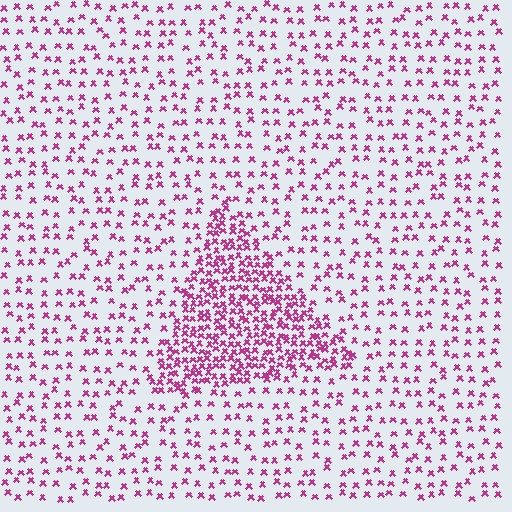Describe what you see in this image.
The image contains small magenta elements arranged at two different densities. A triangle-shaped region is visible where the elements are more densely packed than the surrounding area.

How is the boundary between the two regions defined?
The boundary is defined by a change in element density (approximately 2.7x ratio). All elements are the same color, size, and shape.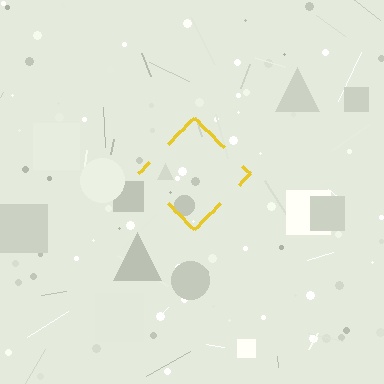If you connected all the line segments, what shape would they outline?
They would outline a diamond.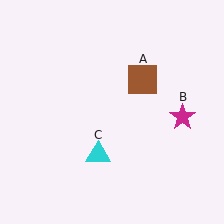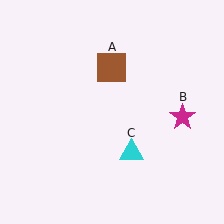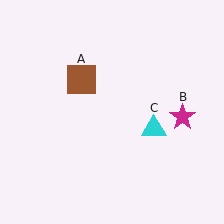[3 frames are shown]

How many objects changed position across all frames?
2 objects changed position: brown square (object A), cyan triangle (object C).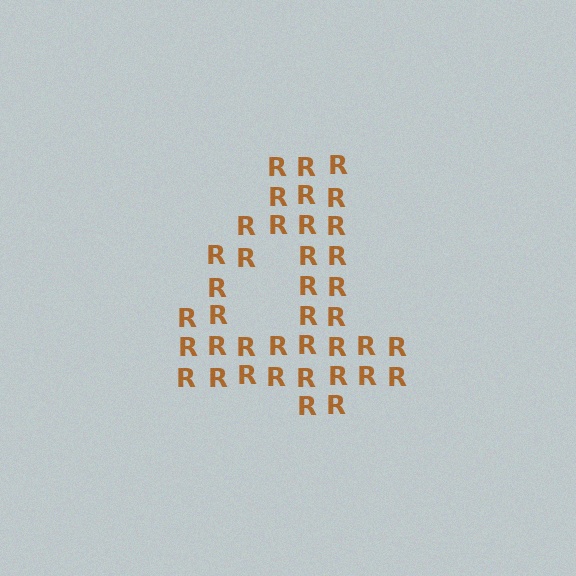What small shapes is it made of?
It is made of small letter R's.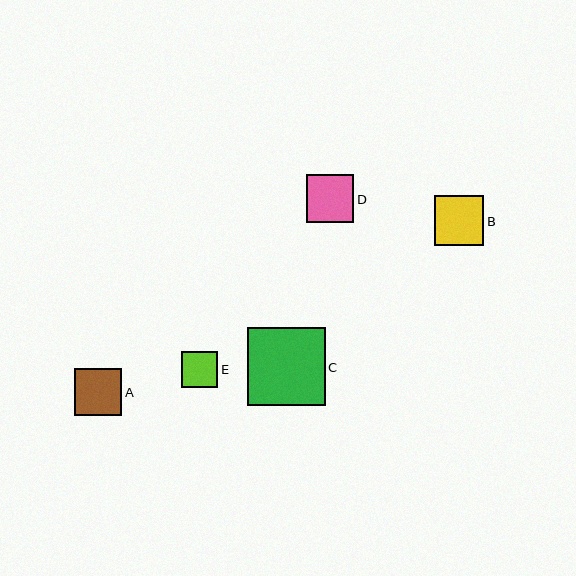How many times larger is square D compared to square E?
Square D is approximately 1.3 times the size of square E.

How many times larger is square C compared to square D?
Square C is approximately 1.6 times the size of square D.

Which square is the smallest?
Square E is the smallest with a size of approximately 37 pixels.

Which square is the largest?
Square C is the largest with a size of approximately 78 pixels.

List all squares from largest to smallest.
From largest to smallest: C, B, D, A, E.